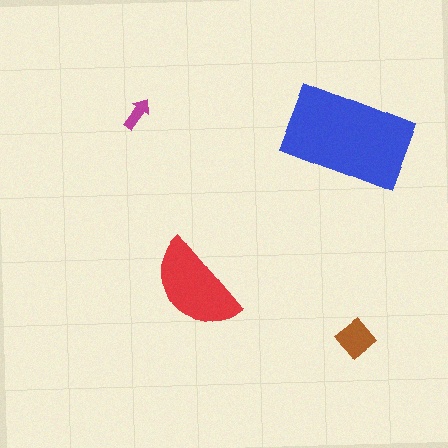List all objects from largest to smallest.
The blue rectangle, the red semicircle, the brown diamond, the magenta arrow.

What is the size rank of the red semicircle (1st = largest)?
2nd.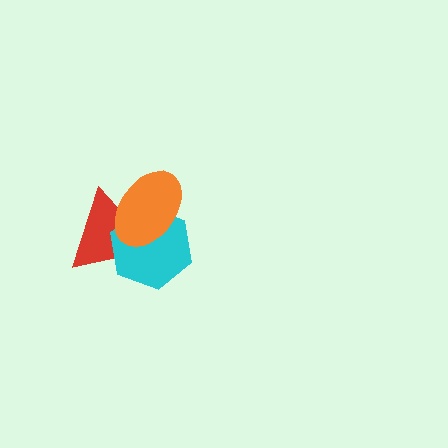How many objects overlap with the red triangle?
2 objects overlap with the red triangle.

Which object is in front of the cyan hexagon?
The orange ellipse is in front of the cyan hexagon.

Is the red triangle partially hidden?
Yes, it is partially covered by another shape.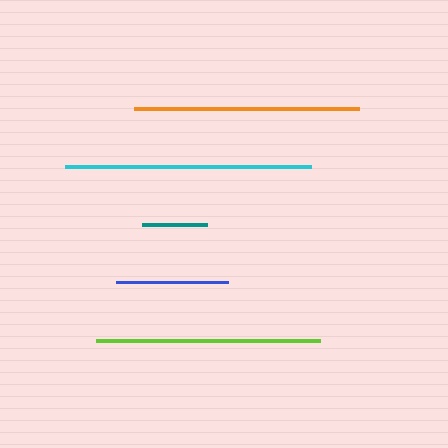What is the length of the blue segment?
The blue segment is approximately 112 pixels long.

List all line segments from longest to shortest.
From longest to shortest: cyan, orange, lime, blue, teal.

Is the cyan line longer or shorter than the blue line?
The cyan line is longer than the blue line.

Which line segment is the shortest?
The teal line is the shortest at approximately 66 pixels.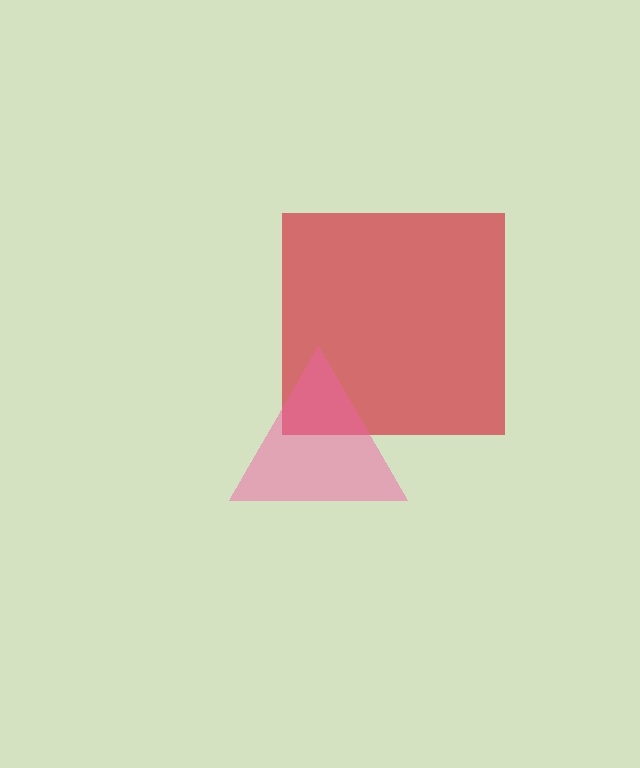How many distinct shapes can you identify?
There are 2 distinct shapes: a red square, a pink triangle.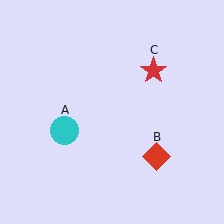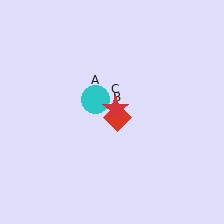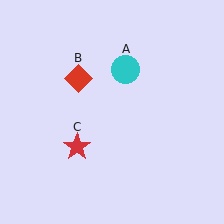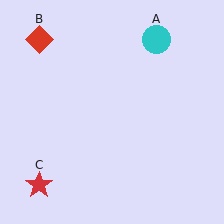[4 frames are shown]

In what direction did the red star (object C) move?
The red star (object C) moved down and to the left.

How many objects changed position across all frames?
3 objects changed position: cyan circle (object A), red diamond (object B), red star (object C).